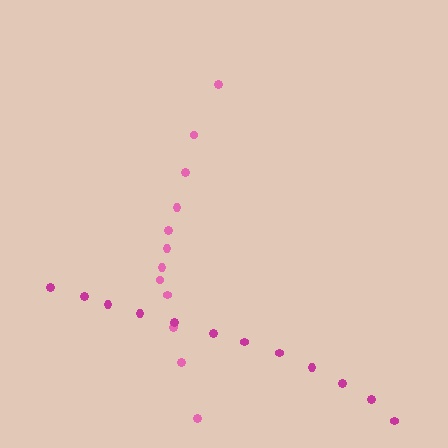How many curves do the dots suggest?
There are 2 distinct paths.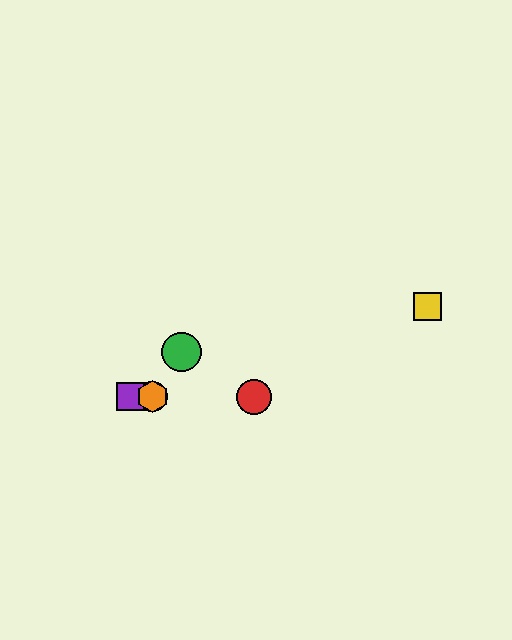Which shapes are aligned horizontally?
The red circle, the blue circle, the purple square, the orange hexagon are aligned horizontally.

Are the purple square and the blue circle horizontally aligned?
Yes, both are at y≈397.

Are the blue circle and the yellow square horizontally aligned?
No, the blue circle is at y≈397 and the yellow square is at y≈306.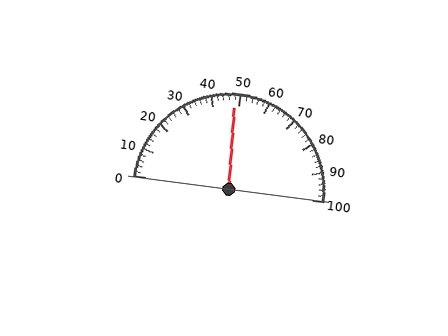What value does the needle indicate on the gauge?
The needle indicates approximately 48.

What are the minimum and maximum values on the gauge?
The gauge ranges from 0 to 100.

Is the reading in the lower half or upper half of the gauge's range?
The reading is in the lower half of the range (0 to 100).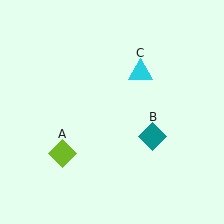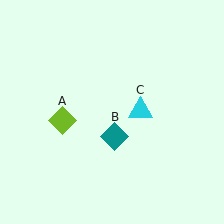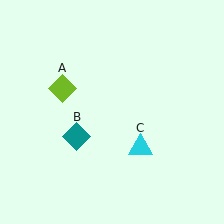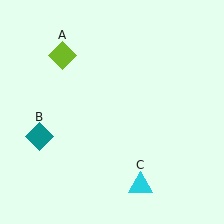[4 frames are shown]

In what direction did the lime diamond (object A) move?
The lime diamond (object A) moved up.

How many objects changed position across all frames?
3 objects changed position: lime diamond (object A), teal diamond (object B), cyan triangle (object C).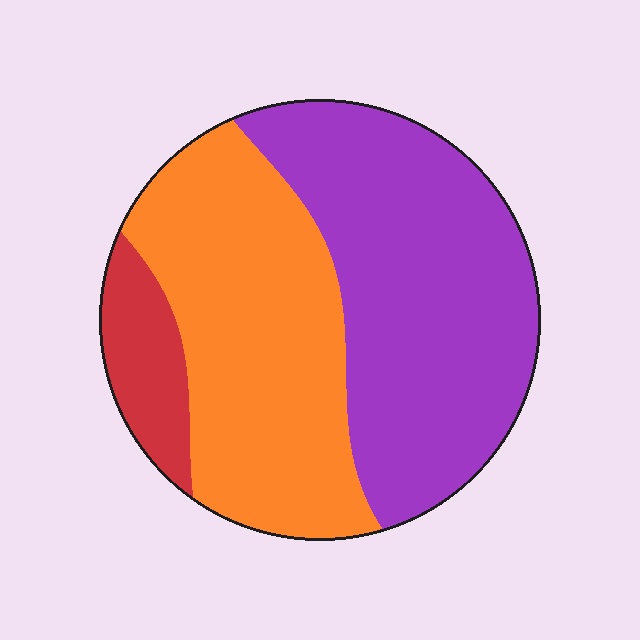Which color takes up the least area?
Red, at roughly 10%.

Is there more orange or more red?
Orange.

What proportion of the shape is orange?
Orange covers roughly 40% of the shape.